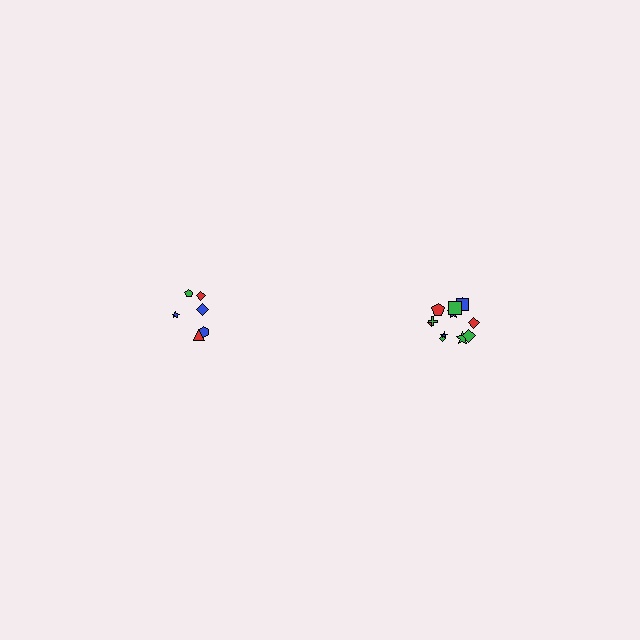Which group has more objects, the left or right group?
The right group.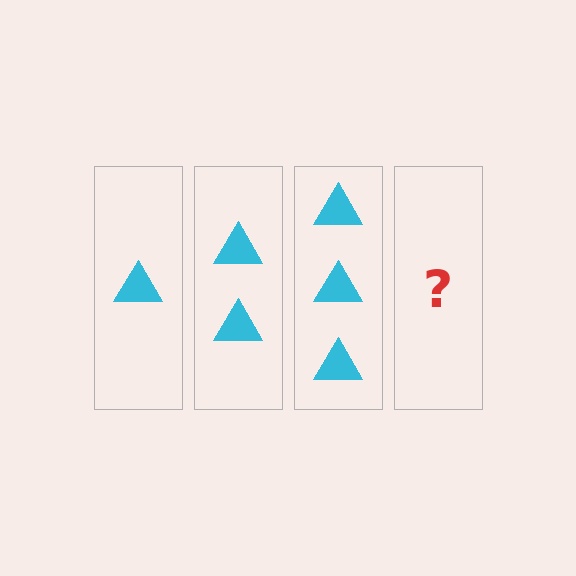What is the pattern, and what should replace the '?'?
The pattern is that each step adds one more triangle. The '?' should be 4 triangles.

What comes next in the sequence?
The next element should be 4 triangles.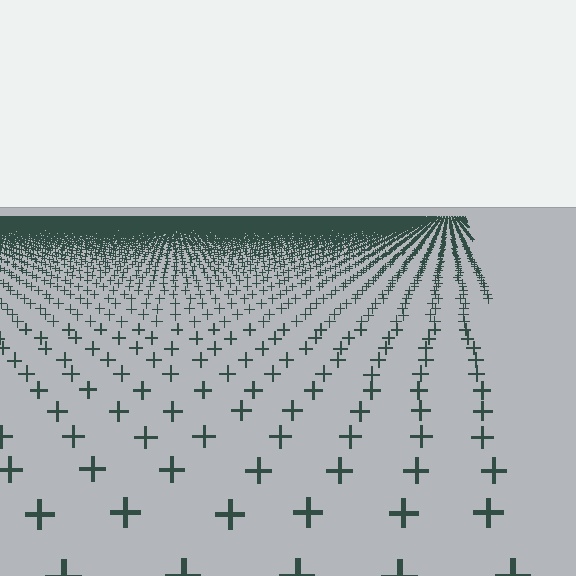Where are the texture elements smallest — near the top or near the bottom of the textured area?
Near the top.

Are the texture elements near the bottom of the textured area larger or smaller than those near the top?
Larger. Near the bottom, elements are closer to the viewer and appear at a bigger on-screen size.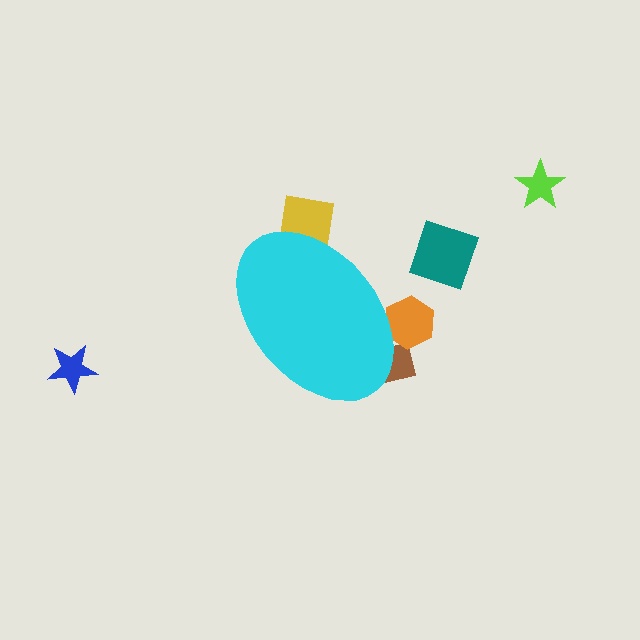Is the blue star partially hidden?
No, the blue star is fully visible.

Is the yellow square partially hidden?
Yes, the yellow square is partially hidden behind the cyan ellipse.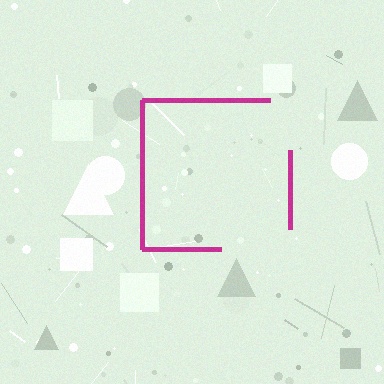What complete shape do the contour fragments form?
The contour fragments form a square.